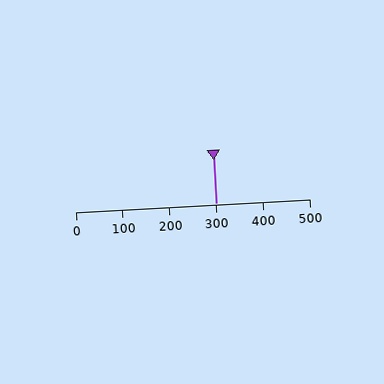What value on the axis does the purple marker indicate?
The marker indicates approximately 300.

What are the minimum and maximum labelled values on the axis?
The axis runs from 0 to 500.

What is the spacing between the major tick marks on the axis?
The major ticks are spaced 100 apart.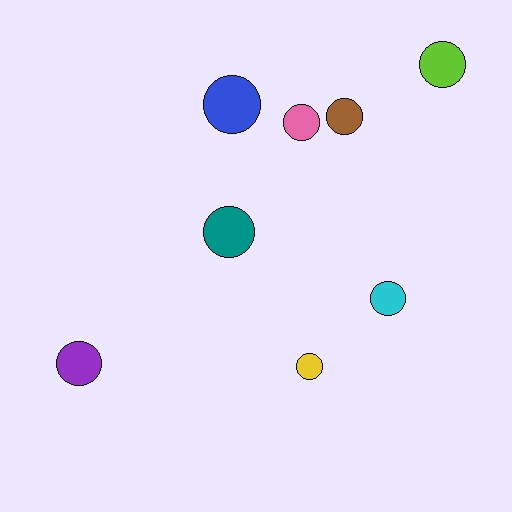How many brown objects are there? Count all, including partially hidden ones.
There is 1 brown object.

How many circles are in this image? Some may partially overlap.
There are 8 circles.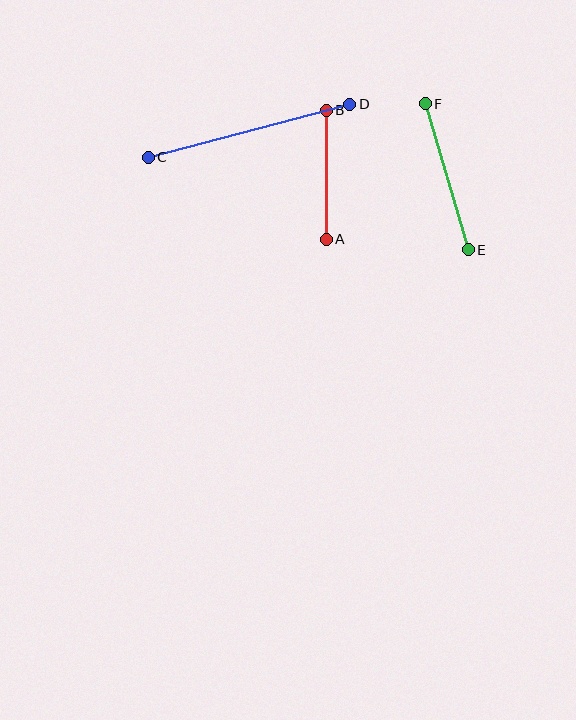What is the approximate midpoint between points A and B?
The midpoint is at approximately (326, 175) pixels.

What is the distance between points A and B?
The distance is approximately 129 pixels.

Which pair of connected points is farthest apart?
Points C and D are farthest apart.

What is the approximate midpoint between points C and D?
The midpoint is at approximately (249, 131) pixels.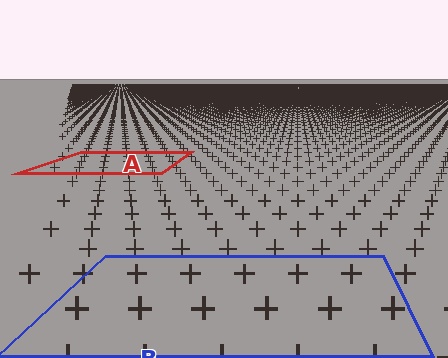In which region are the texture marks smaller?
The texture marks are smaller in region A, because it is farther away.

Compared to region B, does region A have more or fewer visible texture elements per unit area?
Region A has more texture elements per unit area — they are packed more densely because it is farther away.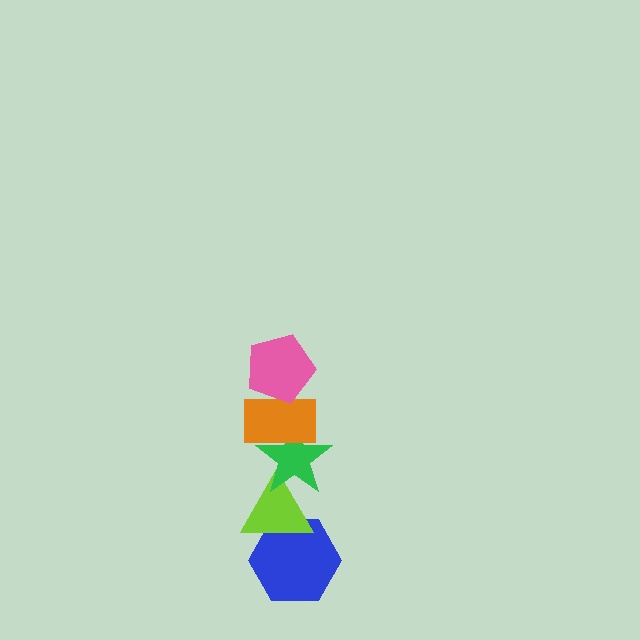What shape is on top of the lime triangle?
The green star is on top of the lime triangle.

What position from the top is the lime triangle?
The lime triangle is 4th from the top.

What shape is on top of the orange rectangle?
The pink pentagon is on top of the orange rectangle.